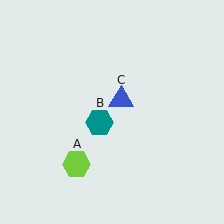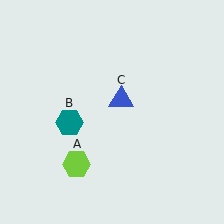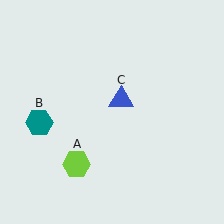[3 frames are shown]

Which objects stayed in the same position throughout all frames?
Lime hexagon (object A) and blue triangle (object C) remained stationary.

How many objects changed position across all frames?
1 object changed position: teal hexagon (object B).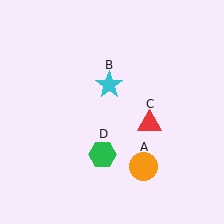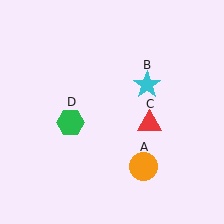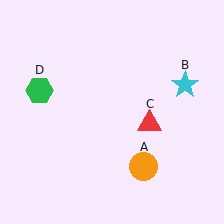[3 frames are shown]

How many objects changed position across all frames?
2 objects changed position: cyan star (object B), green hexagon (object D).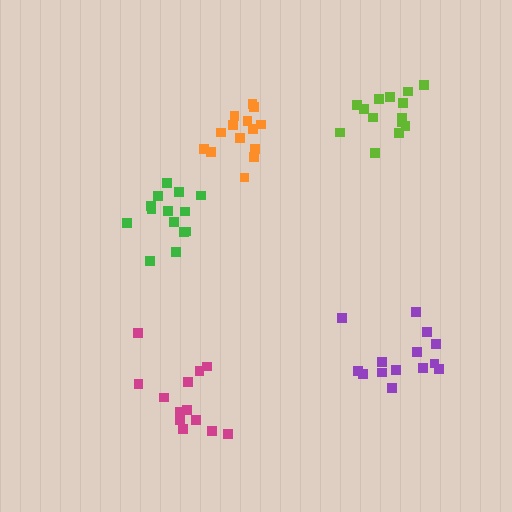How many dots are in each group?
Group 1: 14 dots, Group 2: 14 dots, Group 3: 14 dots, Group 4: 13 dots, Group 5: 14 dots (69 total).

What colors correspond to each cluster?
The clusters are colored: orange, lime, green, magenta, purple.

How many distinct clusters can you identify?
There are 5 distinct clusters.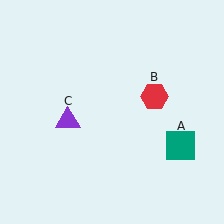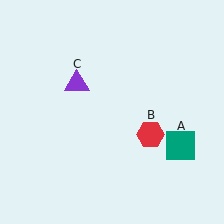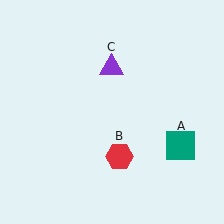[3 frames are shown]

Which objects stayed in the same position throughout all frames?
Teal square (object A) remained stationary.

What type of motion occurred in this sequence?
The red hexagon (object B), purple triangle (object C) rotated clockwise around the center of the scene.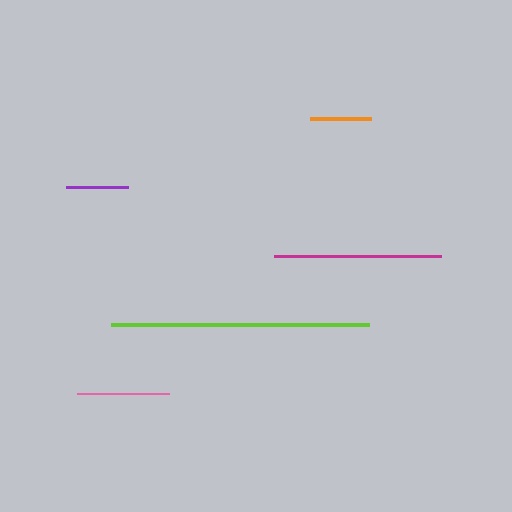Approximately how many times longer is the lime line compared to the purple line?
The lime line is approximately 4.2 times the length of the purple line.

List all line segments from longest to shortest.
From longest to shortest: lime, magenta, pink, purple, orange.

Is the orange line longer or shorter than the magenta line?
The magenta line is longer than the orange line.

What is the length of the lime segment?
The lime segment is approximately 257 pixels long.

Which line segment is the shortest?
The orange line is the shortest at approximately 60 pixels.